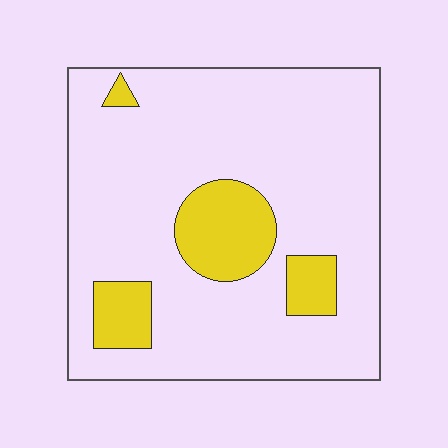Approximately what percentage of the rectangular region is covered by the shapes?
Approximately 15%.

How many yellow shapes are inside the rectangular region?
4.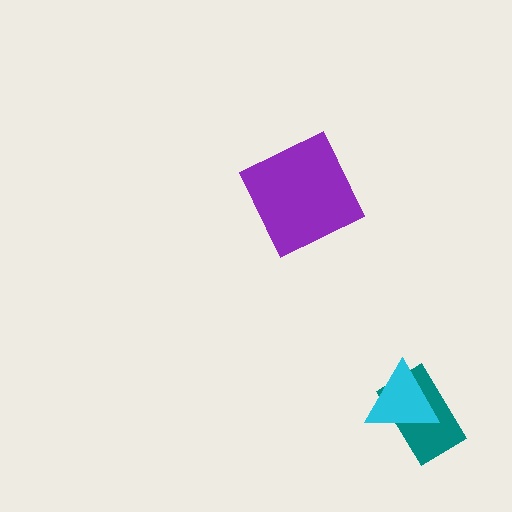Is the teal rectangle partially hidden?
Yes, it is partially covered by another shape.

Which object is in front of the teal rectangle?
The cyan triangle is in front of the teal rectangle.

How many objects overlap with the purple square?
0 objects overlap with the purple square.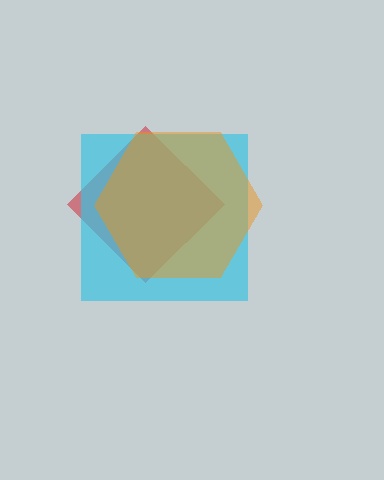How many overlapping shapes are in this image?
There are 3 overlapping shapes in the image.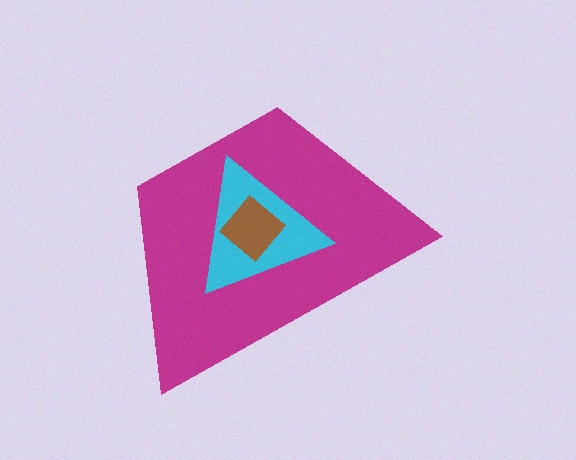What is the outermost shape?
The magenta trapezoid.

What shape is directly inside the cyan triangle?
The brown diamond.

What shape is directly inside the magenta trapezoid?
The cyan triangle.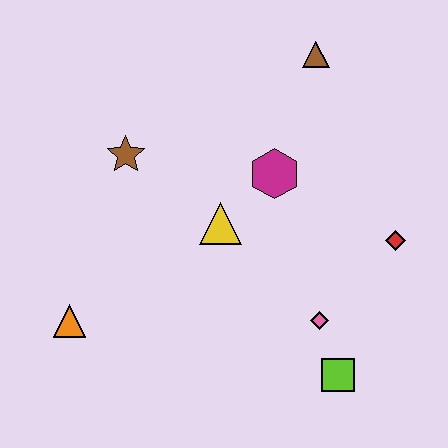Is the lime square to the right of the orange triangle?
Yes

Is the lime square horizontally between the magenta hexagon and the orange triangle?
No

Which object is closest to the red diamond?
The pink diamond is closest to the red diamond.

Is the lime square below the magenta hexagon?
Yes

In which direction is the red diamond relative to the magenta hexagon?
The red diamond is to the right of the magenta hexagon.